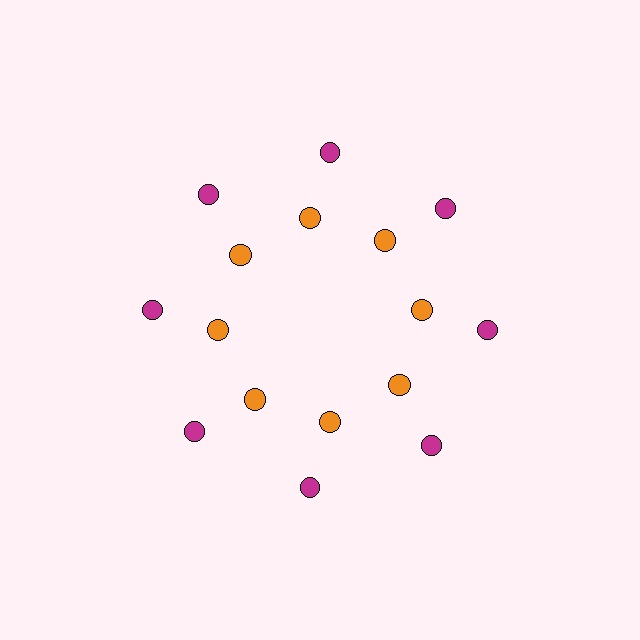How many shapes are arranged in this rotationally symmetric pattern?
There are 16 shapes, arranged in 8 groups of 2.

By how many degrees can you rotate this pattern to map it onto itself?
The pattern maps onto itself every 45 degrees of rotation.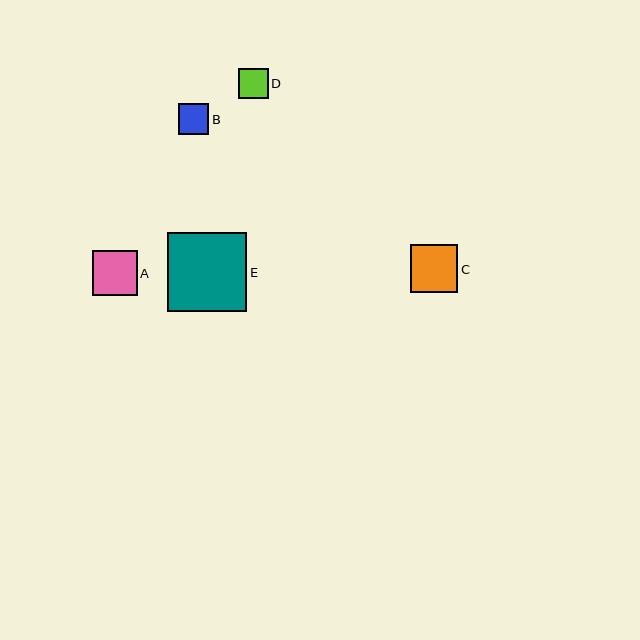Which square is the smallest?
Square D is the smallest with a size of approximately 30 pixels.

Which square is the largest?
Square E is the largest with a size of approximately 80 pixels.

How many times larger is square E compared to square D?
Square E is approximately 2.6 times the size of square D.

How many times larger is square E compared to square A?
Square E is approximately 1.8 times the size of square A.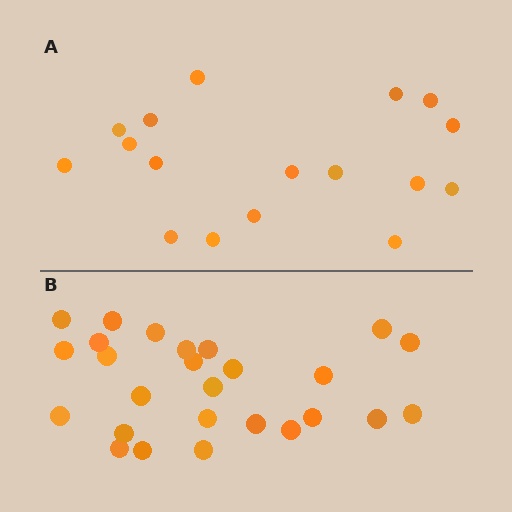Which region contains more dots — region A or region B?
Region B (the bottom region) has more dots.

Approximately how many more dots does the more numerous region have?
Region B has roughly 8 or so more dots than region A.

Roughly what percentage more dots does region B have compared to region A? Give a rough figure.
About 55% more.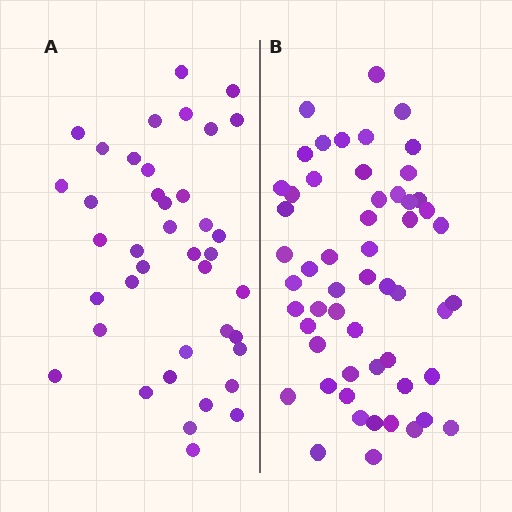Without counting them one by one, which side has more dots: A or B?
Region B (the right region) has more dots.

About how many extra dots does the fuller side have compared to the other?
Region B has approximately 15 more dots than region A.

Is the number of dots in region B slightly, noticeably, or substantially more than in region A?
Region B has noticeably more, but not dramatically so. The ratio is roughly 1.4 to 1.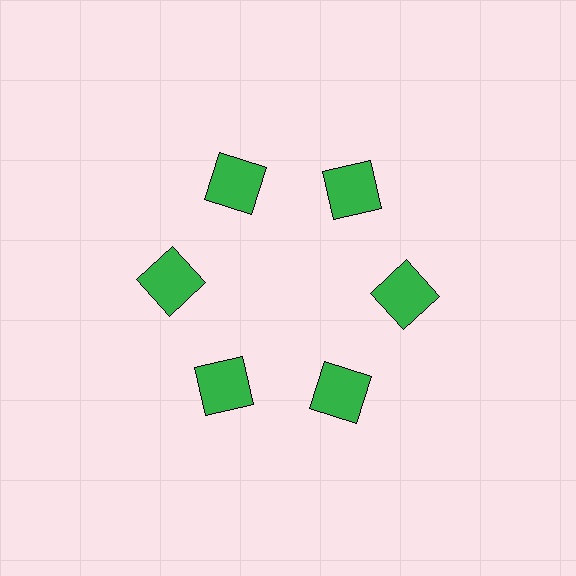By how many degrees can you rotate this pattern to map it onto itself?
The pattern maps onto itself every 60 degrees of rotation.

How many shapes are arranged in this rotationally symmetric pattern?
There are 6 shapes, arranged in 6 groups of 1.